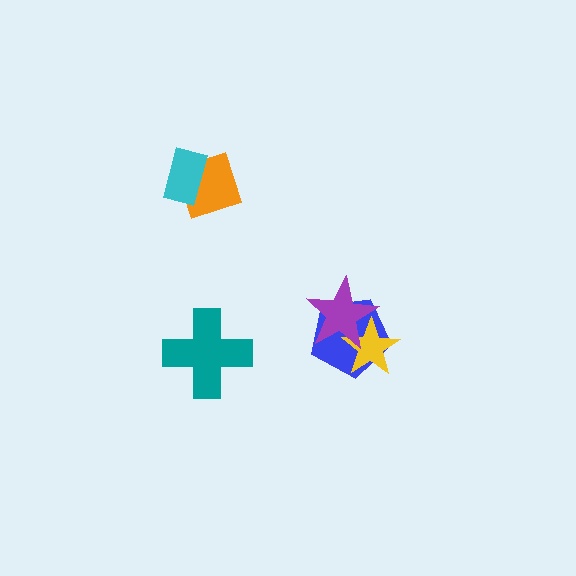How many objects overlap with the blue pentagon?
2 objects overlap with the blue pentagon.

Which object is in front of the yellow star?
The purple star is in front of the yellow star.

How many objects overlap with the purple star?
2 objects overlap with the purple star.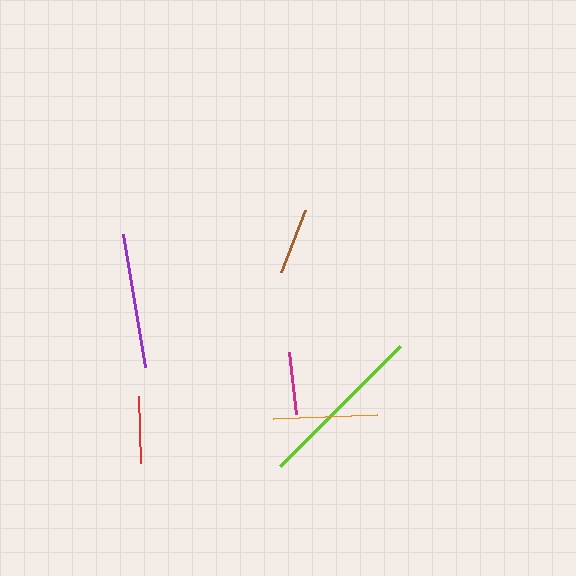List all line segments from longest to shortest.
From longest to shortest: lime, purple, orange, red, brown, magenta.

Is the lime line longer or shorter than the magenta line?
The lime line is longer than the magenta line.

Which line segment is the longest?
The lime line is the longest at approximately 170 pixels.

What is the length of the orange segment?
The orange segment is approximately 105 pixels long.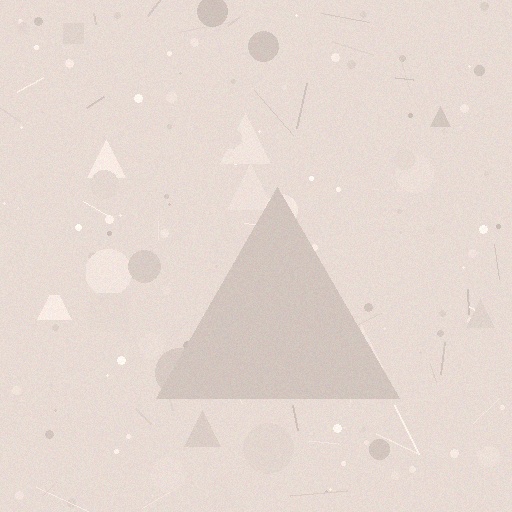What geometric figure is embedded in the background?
A triangle is embedded in the background.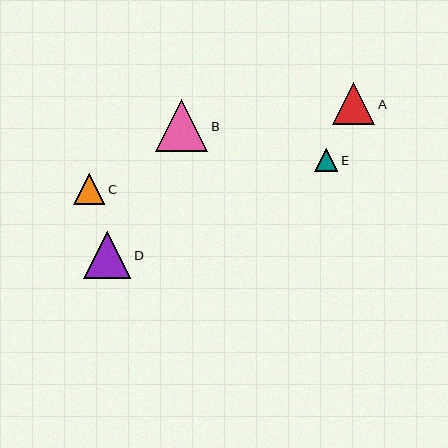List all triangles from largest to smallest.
From largest to smallest: B, D, A, C, E.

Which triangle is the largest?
Triangle B is the largest with a size of approximately 52 pixels.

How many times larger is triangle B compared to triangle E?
Triangle B is approximately 2.3 times the size of triangle E.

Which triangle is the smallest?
Triangle E is the smallest with a size of approximately 23 pixels.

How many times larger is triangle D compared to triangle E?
Triangle D is approximately 2.1 times the size of triangle E.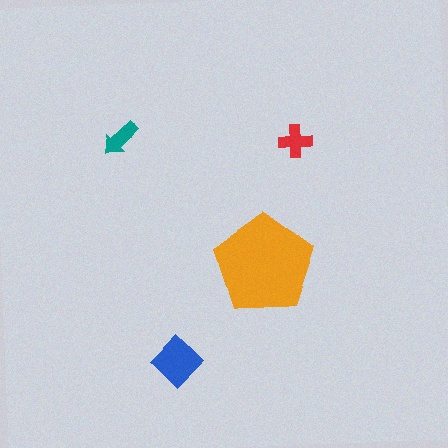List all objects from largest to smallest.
The orange pentagon, the blue diamond, the red cross, the teal arrow.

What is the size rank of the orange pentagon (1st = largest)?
1st.